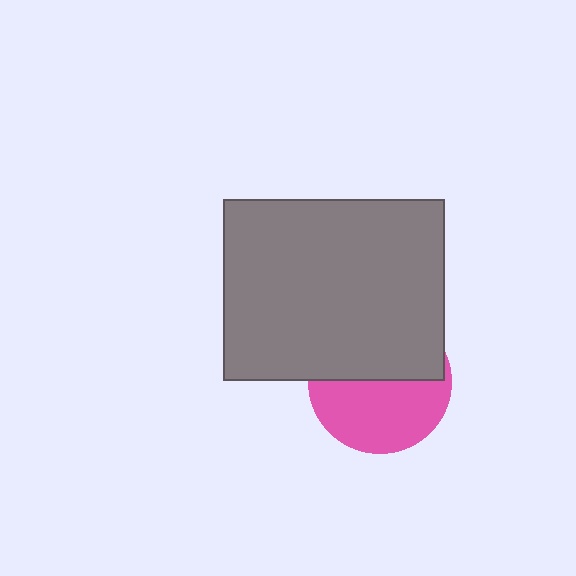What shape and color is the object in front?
The object in front is a gray rectangle.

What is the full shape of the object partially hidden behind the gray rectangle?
The partially hidden object is a pink circle.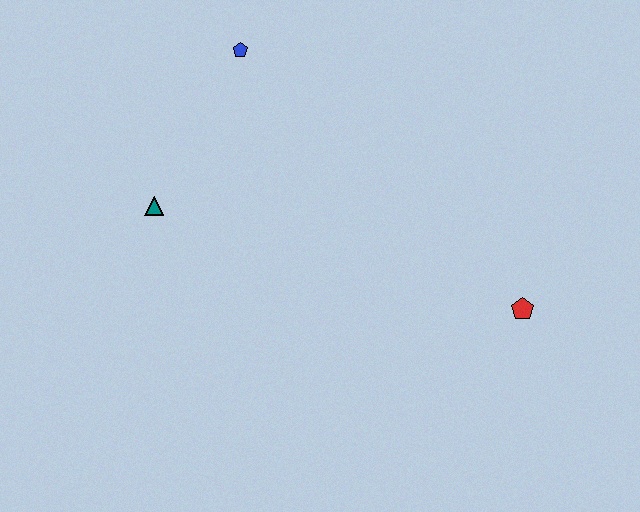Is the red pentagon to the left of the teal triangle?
No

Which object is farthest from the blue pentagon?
The red pentagon is farthest from the blue pentagon.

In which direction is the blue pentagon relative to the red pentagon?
The blue pentagon is to the left of the red pentagon.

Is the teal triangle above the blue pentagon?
No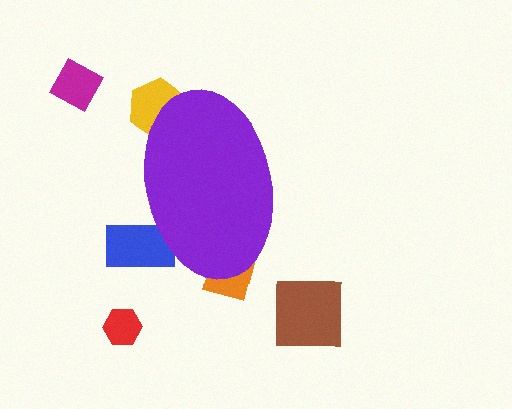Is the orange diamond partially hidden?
Yes, the orange diamond is partially hidden behind the purple ellipse.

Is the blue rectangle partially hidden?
Yes, the blue rectangle is partially hidden behind the purple ellipse.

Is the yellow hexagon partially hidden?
Yes, the yellow hexagon is partially hidden behind the purple ellipse.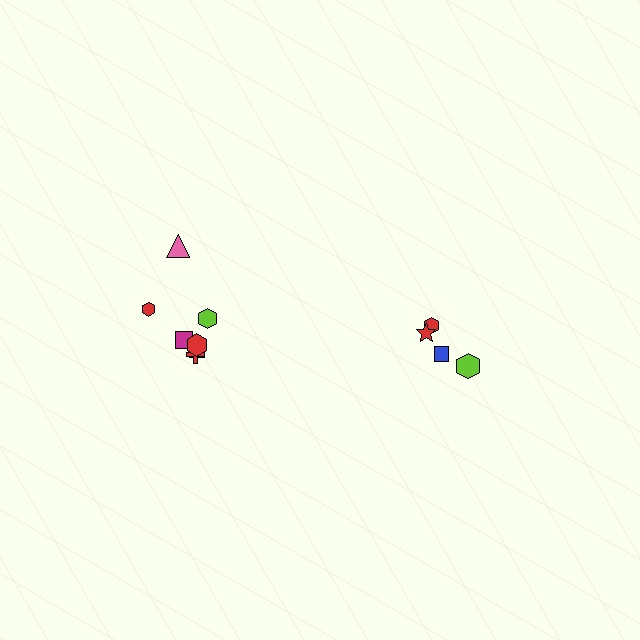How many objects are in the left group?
There are 7 objects.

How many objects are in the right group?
There are 4 objects.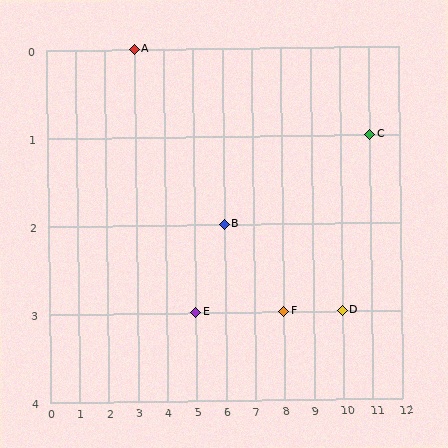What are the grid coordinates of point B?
Point B is at grid coordinates (6, 2).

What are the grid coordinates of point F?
Point F is at grid coordinates (8, 3).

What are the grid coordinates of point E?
Point E is at grid coordinates (5, 3).